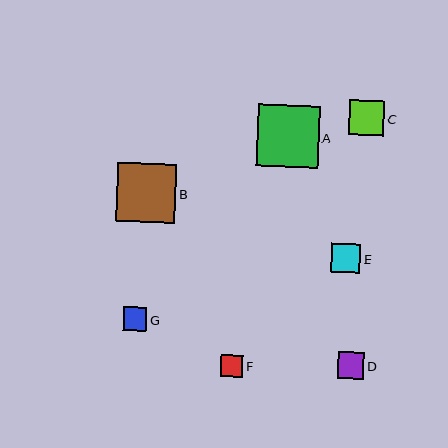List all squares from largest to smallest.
From largest to smallest: A, B, C, E, D, G, F.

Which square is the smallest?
Square F is the smallest with a size of approximately 22 pixels.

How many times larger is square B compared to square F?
Square B is approximately 2.7 times the size of square F.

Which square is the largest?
Square A is the largest with a size of approximately 61 pixels.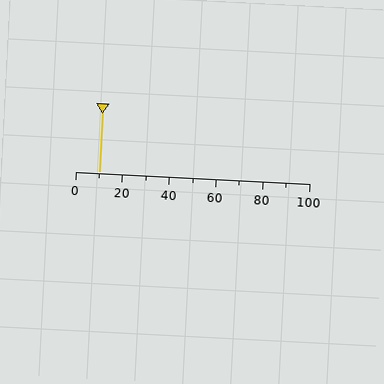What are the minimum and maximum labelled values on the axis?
The axis runs from 0 to 100.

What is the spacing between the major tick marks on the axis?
The major ticks are spaced 20 apart.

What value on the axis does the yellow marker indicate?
The marker indicates approximately 10.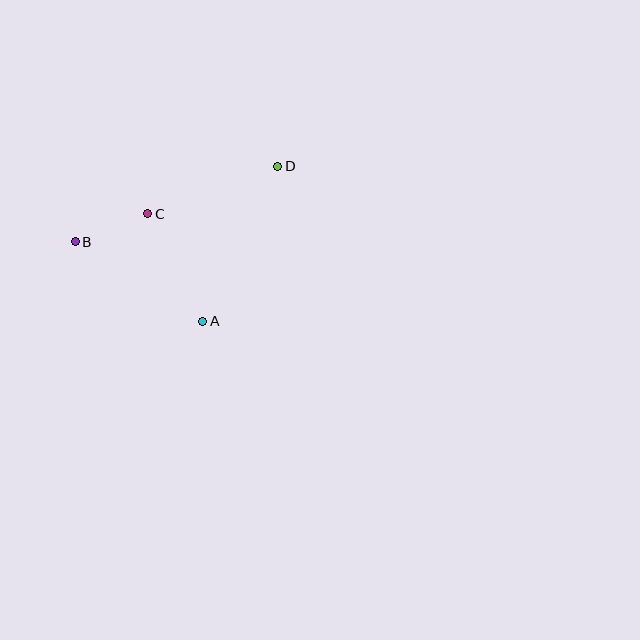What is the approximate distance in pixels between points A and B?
The distance between A and B is approximately 151 pixels.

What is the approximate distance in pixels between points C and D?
The distance between C and D is approximately 139 pixels.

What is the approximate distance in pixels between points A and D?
The distance between A and D is approximately 172 pixels.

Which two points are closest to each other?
Points B and C are closest to each other.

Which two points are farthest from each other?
Points B and D are farthest from each other.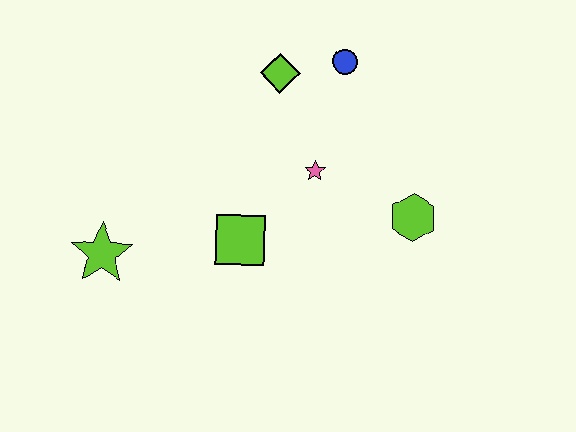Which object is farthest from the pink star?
The lime star is farthest from the pink star.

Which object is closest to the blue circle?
The lime diamond is closest to the blue circle.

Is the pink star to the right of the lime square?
Yes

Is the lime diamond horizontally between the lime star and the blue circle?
Yes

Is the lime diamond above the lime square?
Yes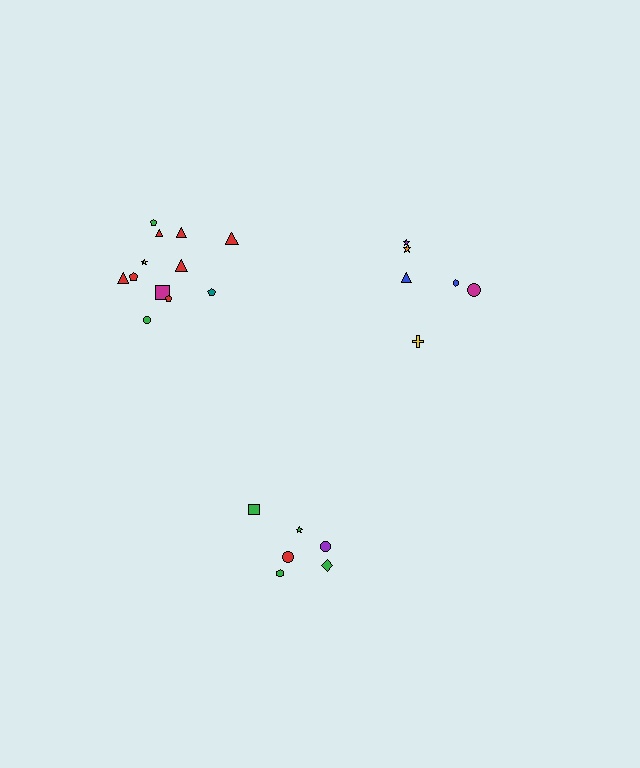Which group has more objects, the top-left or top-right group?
The top-left group.